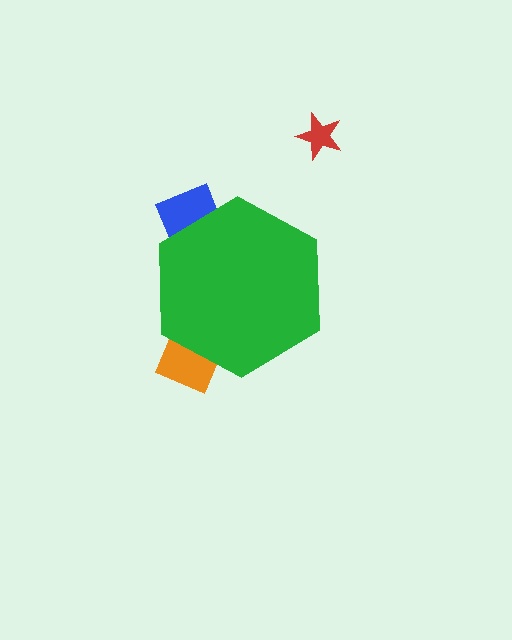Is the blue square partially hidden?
Yes, the blue square is partially hidden behind the green hexagon.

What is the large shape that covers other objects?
A green hexagon.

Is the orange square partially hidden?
Yes, the orange square is partially hidden behind the green hexagon.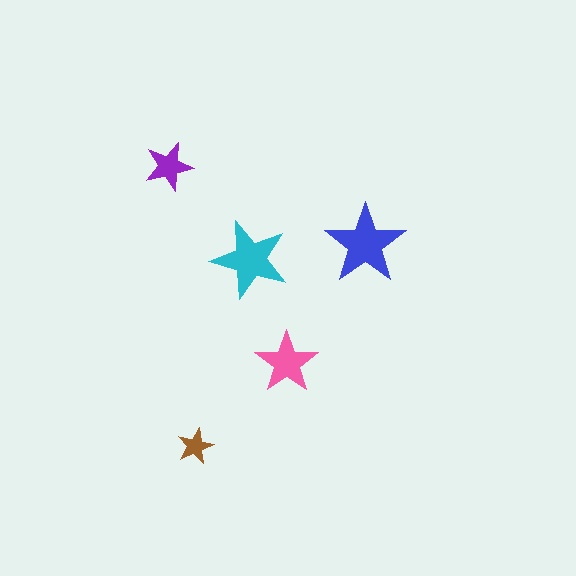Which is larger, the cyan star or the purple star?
The cyan one.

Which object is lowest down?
The brown star is bottommost.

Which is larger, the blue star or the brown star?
The blue one.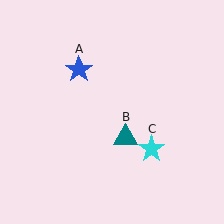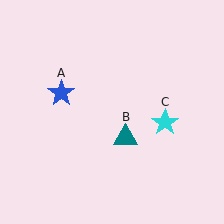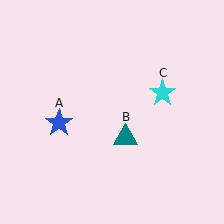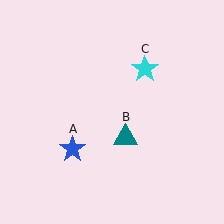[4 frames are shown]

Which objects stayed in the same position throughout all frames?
Teal triangle (object B) remained stationary.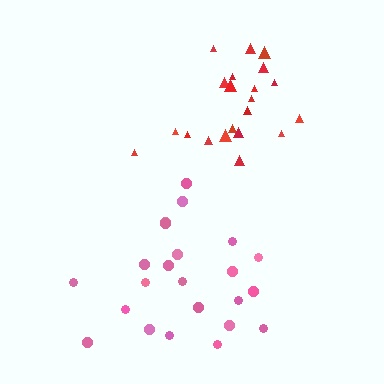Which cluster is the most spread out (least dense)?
Pink.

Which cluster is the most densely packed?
Red.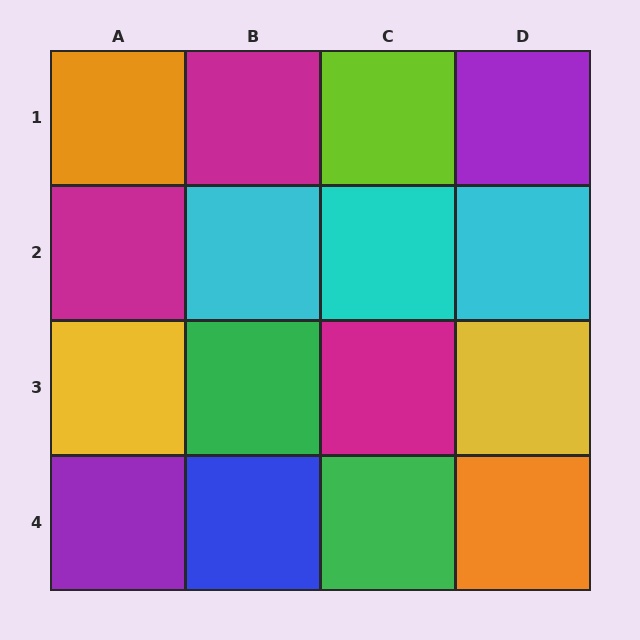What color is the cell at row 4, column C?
Green.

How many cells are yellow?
2 cells are yellow.